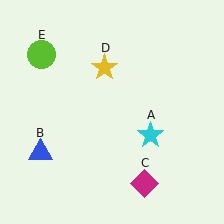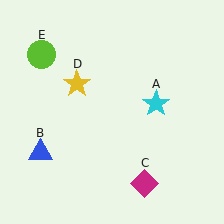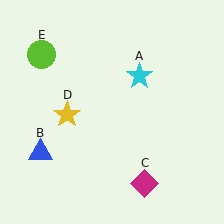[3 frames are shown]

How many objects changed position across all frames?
2 objects changed position: cyan star (object A), yellow star (object D).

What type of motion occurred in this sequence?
The cyan star (object A), yellow star (object D) rotated counterclockwise around the center of the scene.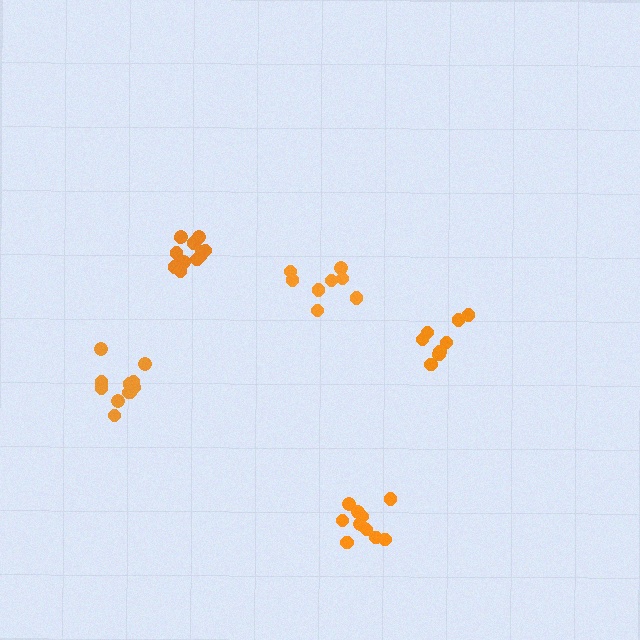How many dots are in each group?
Group 1: 8 dots, Group 2: 11 dots, Group 3: 10 dots, Group 4: 13 dots, Group 5: 8 dots (50 total).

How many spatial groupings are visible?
There are 5 spatial groupings.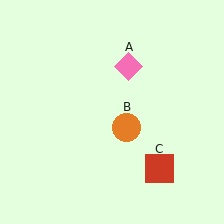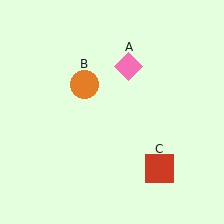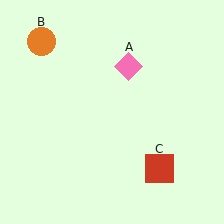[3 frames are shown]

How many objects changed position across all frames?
1 object changed position: orange circle (object B).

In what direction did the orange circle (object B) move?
The orange circle (object B) moved up and to the left.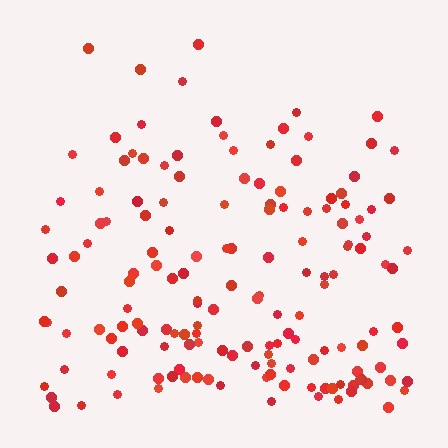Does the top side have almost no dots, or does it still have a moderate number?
Still a moderate number, just noticeably fewer than the bottom.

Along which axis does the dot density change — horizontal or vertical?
Vertical.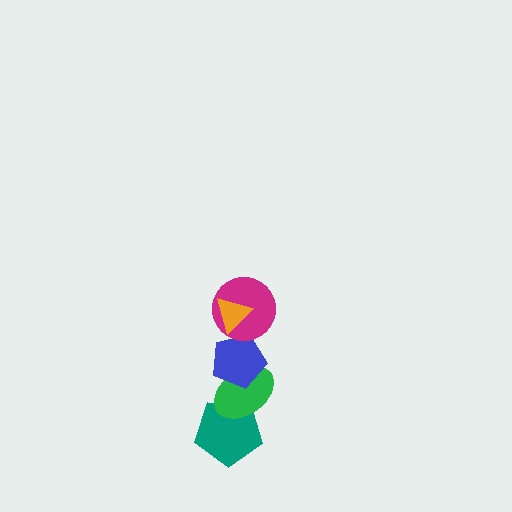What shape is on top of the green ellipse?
The blue pentagon is on top of the green ellipse.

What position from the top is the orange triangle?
The orange triangle is 1st from the top.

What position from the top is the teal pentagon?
The teal pentagon is 5th from the top.